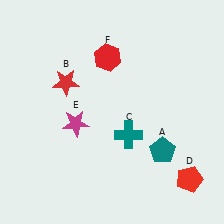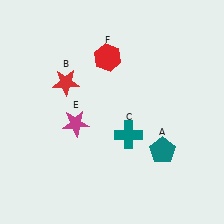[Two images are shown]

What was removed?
The red pentagon (D) was removed in Image 2.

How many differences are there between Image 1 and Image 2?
There is 1 difference between the two images.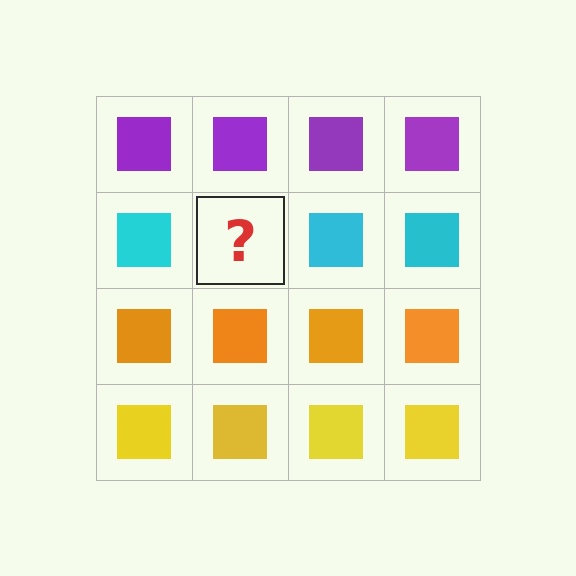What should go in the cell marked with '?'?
The missing cell should contain a cyan square.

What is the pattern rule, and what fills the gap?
The rule is that each row has a consistent color. The gap should be filled with a cyan square.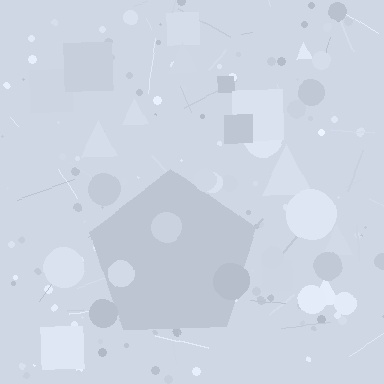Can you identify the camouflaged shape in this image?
The camouflaged shape is a pentagon.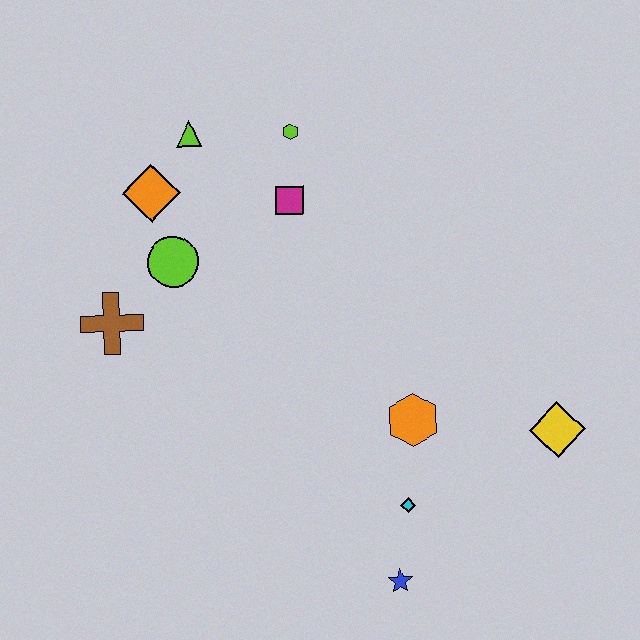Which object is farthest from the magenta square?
The blue star is farthest from the magenta square.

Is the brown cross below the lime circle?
Yes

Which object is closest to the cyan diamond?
The blue star is closest to the cyan diamond.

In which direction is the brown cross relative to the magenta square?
The brown cross is to the left of the magenta square.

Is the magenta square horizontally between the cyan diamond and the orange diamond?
Yes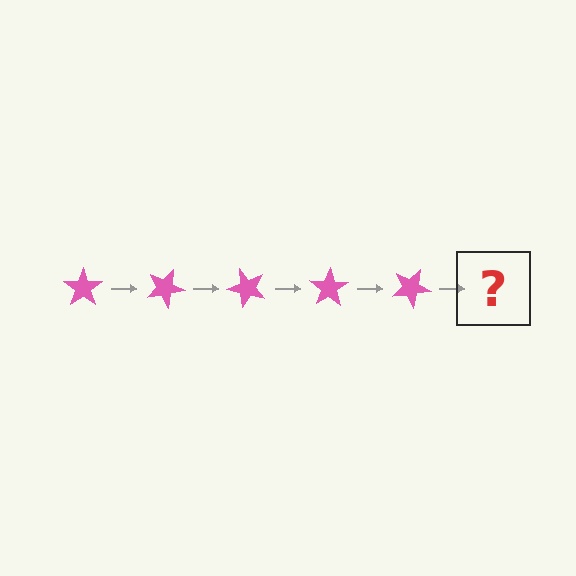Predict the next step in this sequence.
The next step is a pink star rotated 125 degrees.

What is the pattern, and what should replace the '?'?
The pattern is that the star rotates 25 degrees each step. The '?' should be a pink star rotated 125 degrees.